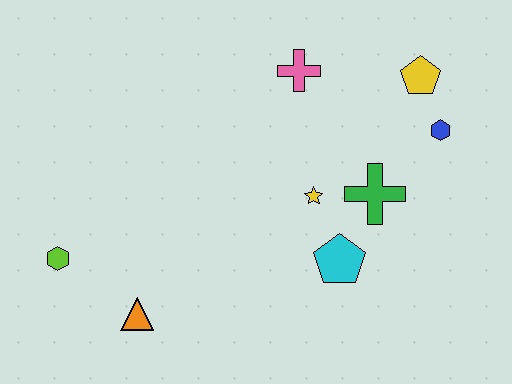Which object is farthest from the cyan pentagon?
The lime hexagon is farthest from the cyan pentagon.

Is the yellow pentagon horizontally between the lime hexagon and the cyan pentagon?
No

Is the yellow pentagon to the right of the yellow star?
Yes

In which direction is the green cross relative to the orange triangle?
The green cross is to the right of the orange triangle.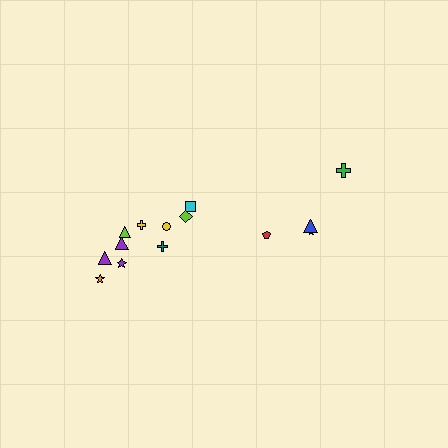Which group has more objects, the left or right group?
The left group.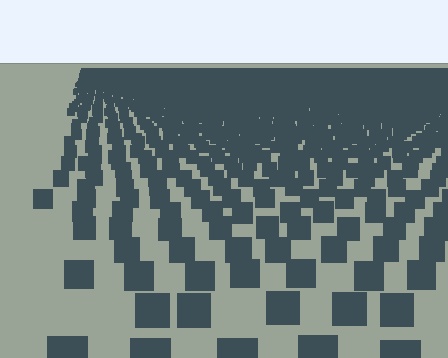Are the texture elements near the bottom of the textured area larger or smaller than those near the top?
Larger. Near the bottom, elements are closer to the viewer and appear at a bigger on-screen size.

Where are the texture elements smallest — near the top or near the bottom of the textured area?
Near the top.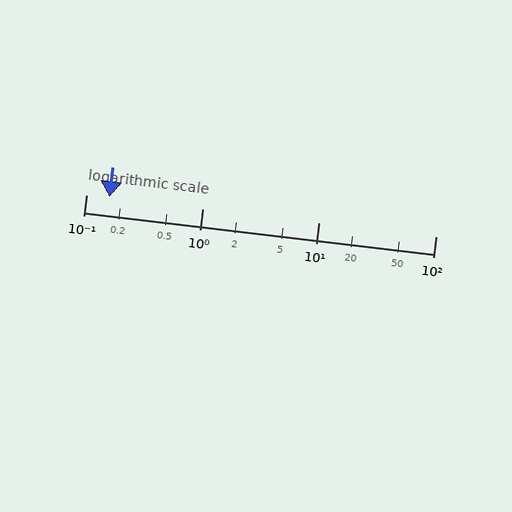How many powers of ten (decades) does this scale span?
The scale spans 3 decades, from 0.1 to 100.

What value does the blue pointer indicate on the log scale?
The pointer indicates approximately 0.16.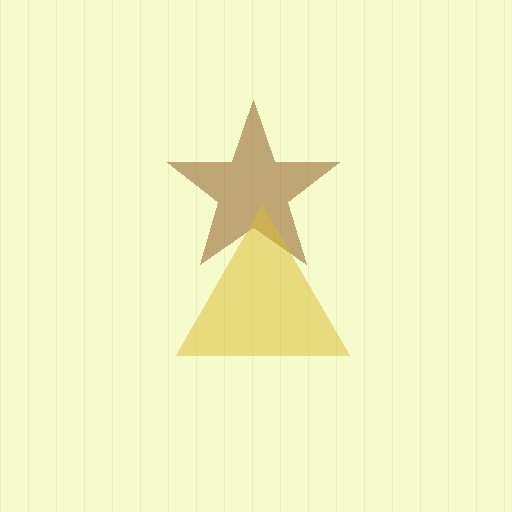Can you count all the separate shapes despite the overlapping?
Yes, there are 2 separate shapes.